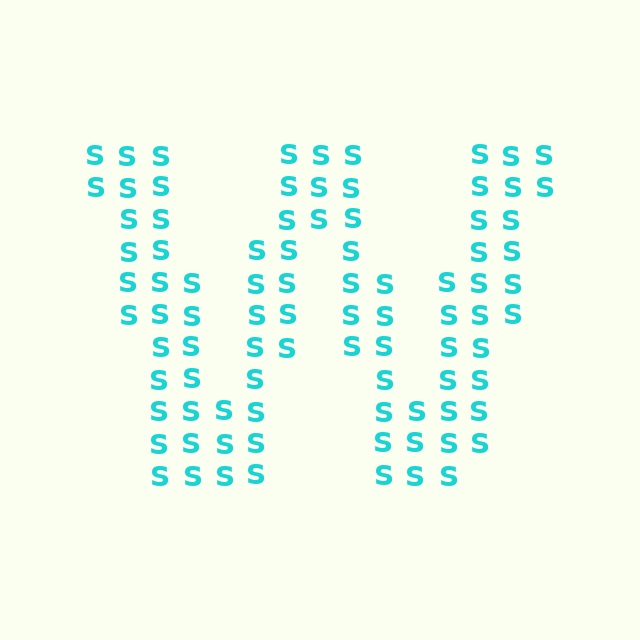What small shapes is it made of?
It is made of small letter S's.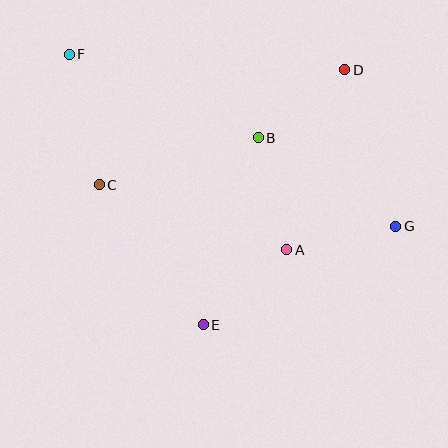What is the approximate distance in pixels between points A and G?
The distance between A and G is approximately 112 pixels.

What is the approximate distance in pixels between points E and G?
The distance between E and G is approximately 216 pixels.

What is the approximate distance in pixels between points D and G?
The distance between D and G is approximately 165 pixels.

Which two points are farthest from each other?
Points F and G are farthest from each other.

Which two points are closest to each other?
Points B and D are closest to each other.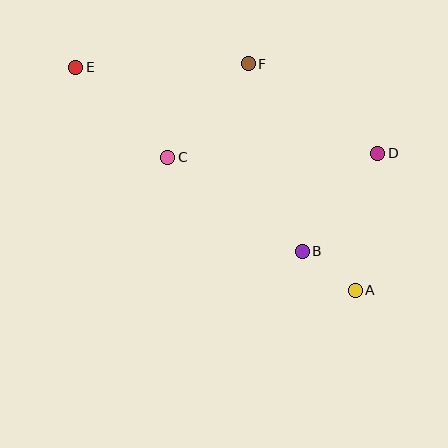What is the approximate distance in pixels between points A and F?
The distance between A and F is approximately 250 pixels.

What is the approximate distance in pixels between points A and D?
The distance between A and D is approximately 139 pixels.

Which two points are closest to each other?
Points A and B are closest to each other.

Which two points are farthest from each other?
Points A and E are farthest from each other.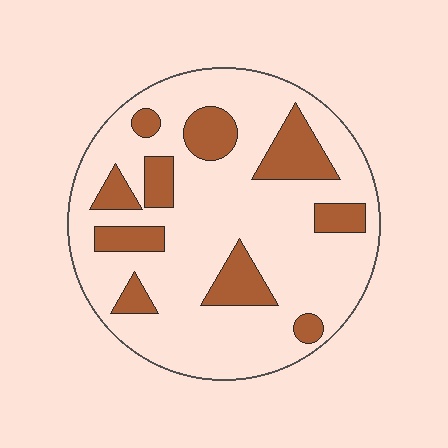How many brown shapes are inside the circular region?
10.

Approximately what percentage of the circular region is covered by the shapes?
Approximately 25%.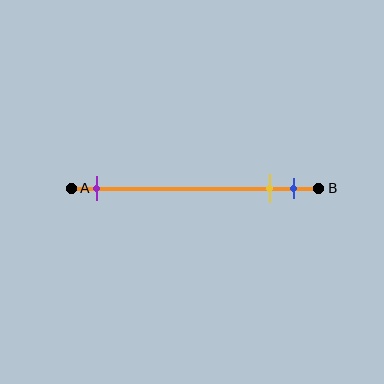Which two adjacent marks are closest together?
The yellow and blue marks are the closest adjacent pair.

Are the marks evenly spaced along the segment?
No, the marks are not evenly spaced.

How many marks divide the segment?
There are 3 marks dividing the segment.